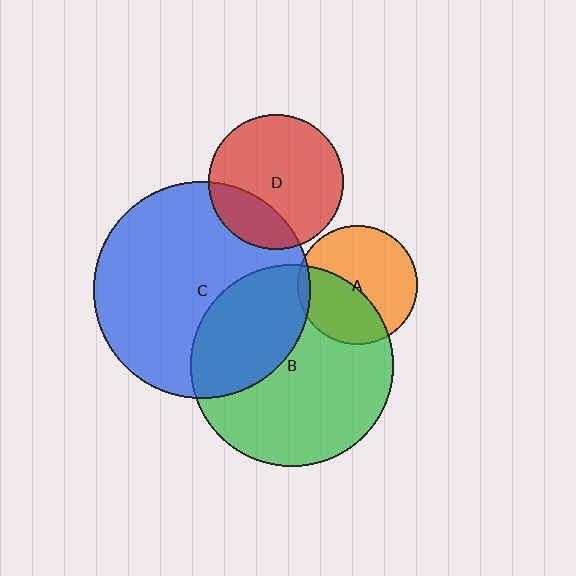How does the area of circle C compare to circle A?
Approximately 3.3 times.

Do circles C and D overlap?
Yes.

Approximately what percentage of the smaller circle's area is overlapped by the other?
Approximately 25%.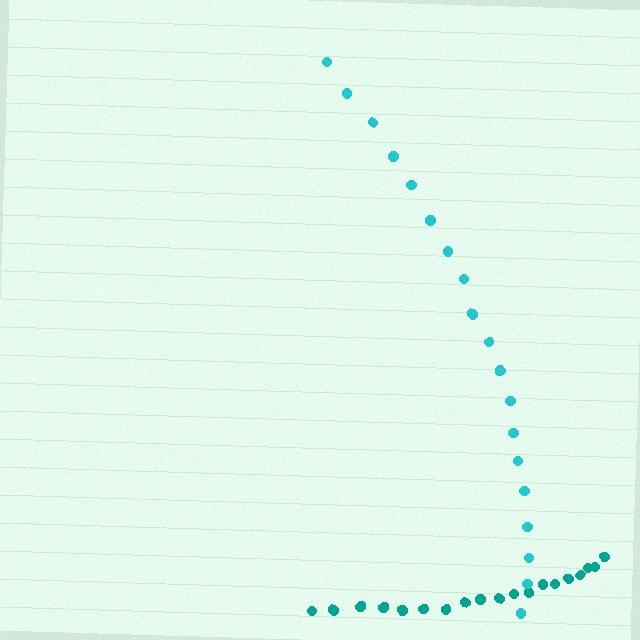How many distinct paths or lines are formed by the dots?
There are 2 distinct paths.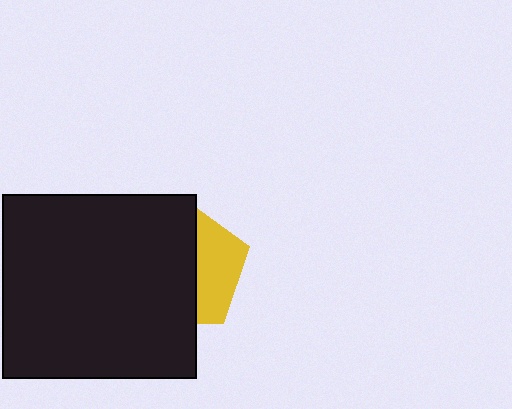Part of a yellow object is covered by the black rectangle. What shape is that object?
It is a pentagon.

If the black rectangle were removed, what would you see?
You would see the complete yellow pentagon.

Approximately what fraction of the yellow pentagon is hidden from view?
Roughly 65% of the yellow pentagon is hidden behind the black rectangle.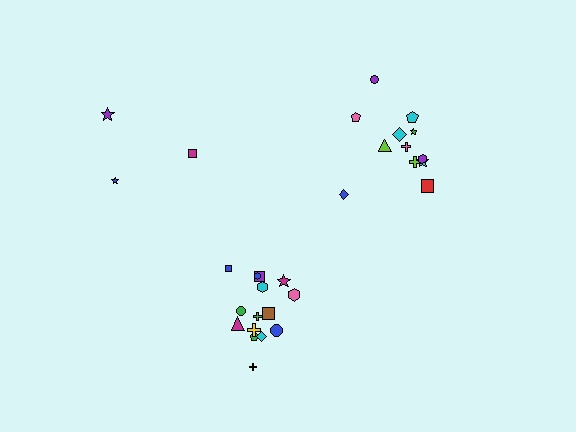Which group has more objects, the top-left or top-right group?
The top-right group.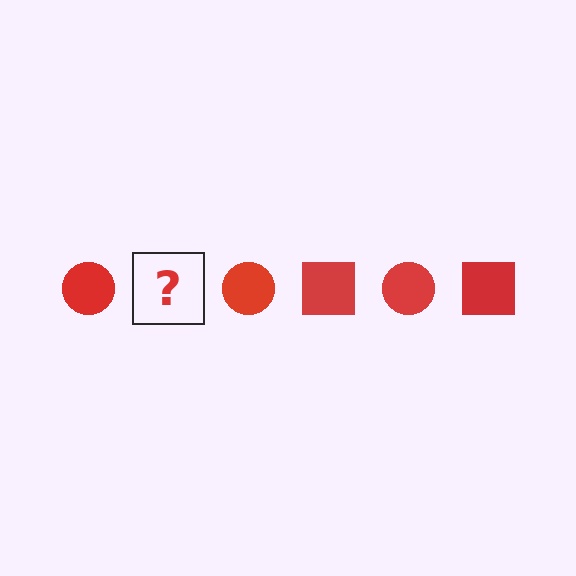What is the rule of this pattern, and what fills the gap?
The rule is that the pattern cycles through circle, square shapes in red. The gap should be filled with a red square.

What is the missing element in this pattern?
The missing element is a red square.